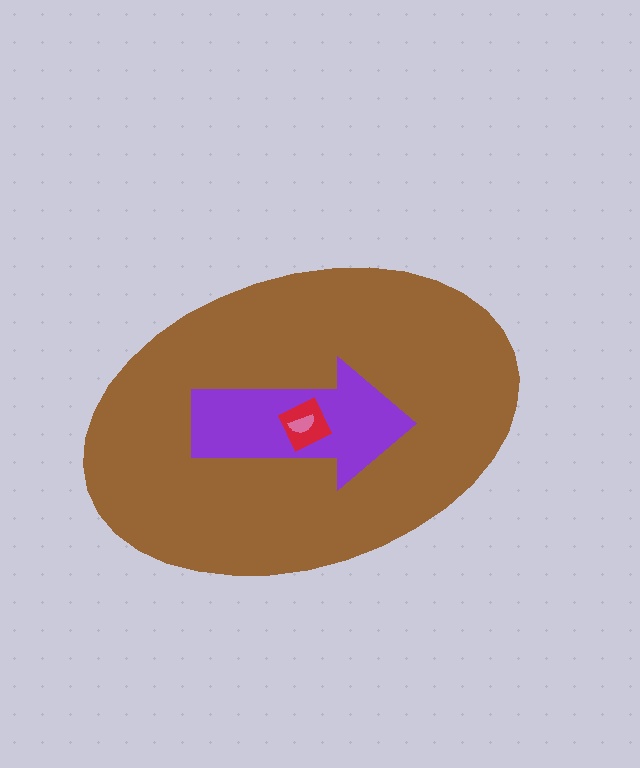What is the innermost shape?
The pink semicircle.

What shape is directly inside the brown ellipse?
The purple arrow.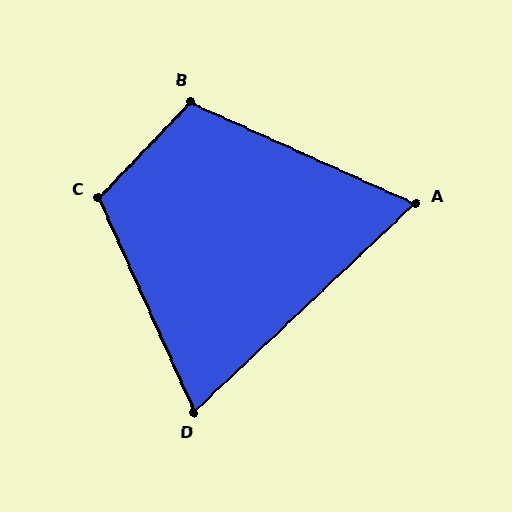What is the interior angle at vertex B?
Approximately 109 degrees (obtuse).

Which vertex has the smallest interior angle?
A, at approximately 68 degrees.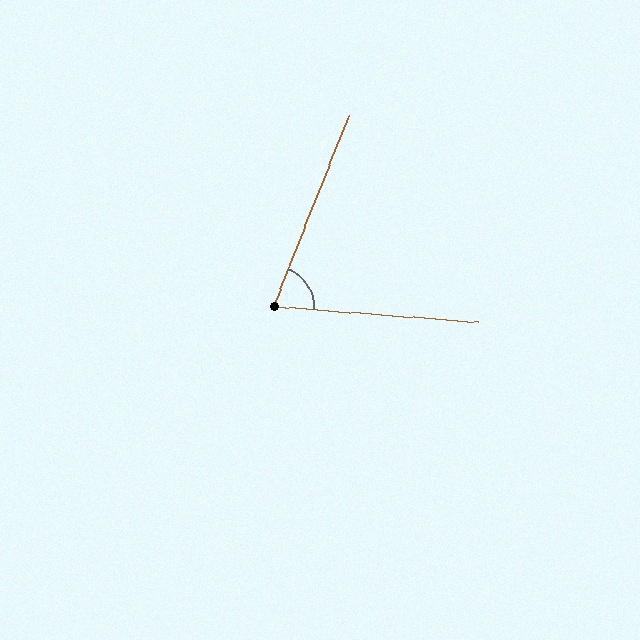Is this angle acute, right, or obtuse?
It is acute.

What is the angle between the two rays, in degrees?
Approximately 73 degrees.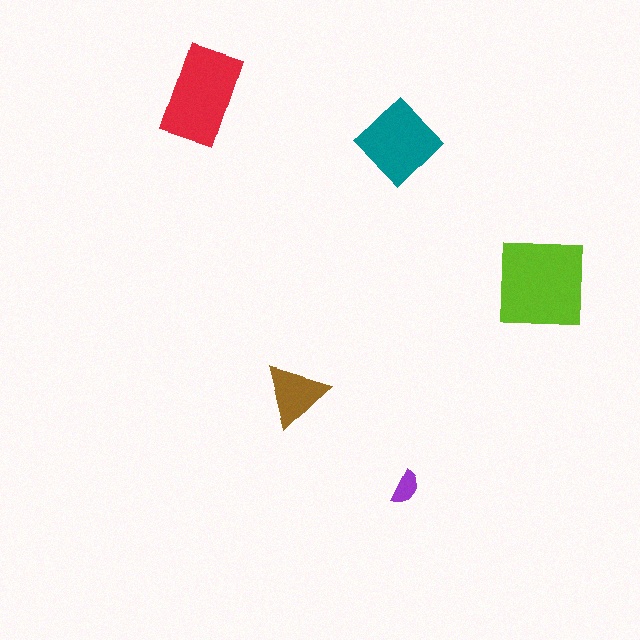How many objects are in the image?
There are 5 objects in the image.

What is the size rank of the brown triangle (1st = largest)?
4th.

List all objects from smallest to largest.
The purple semicircle, the brown triangle, the teal diamond, the red rectangle, the lime square.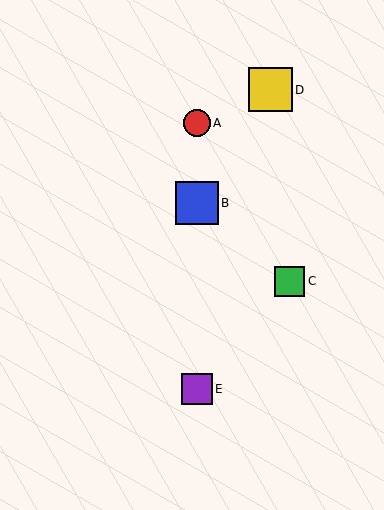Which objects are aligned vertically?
Objects A, B, E are aligned vertically.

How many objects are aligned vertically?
3 objects (A, B, E) are aligned vertically.